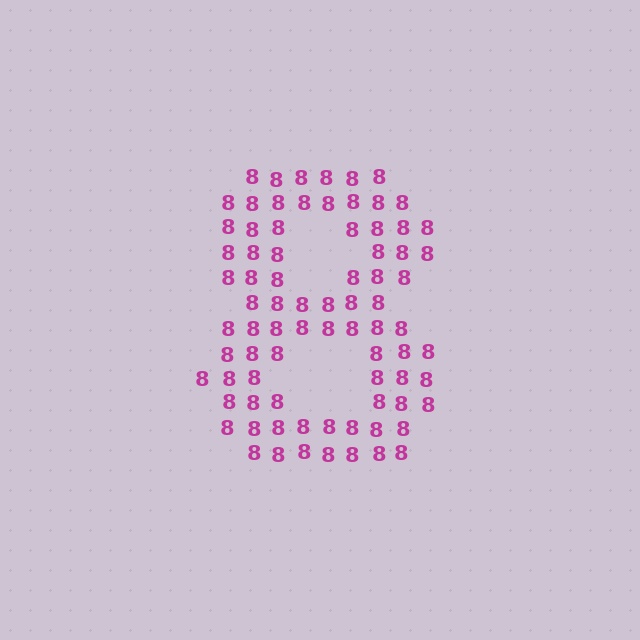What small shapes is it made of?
It is made of small digit 8's.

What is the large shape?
The large shape is the digit 8.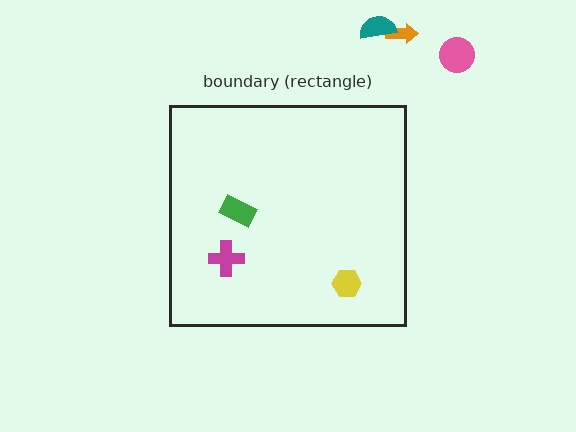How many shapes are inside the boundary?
3 inside, 3 outside.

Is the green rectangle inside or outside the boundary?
Inside.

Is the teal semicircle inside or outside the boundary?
Outside.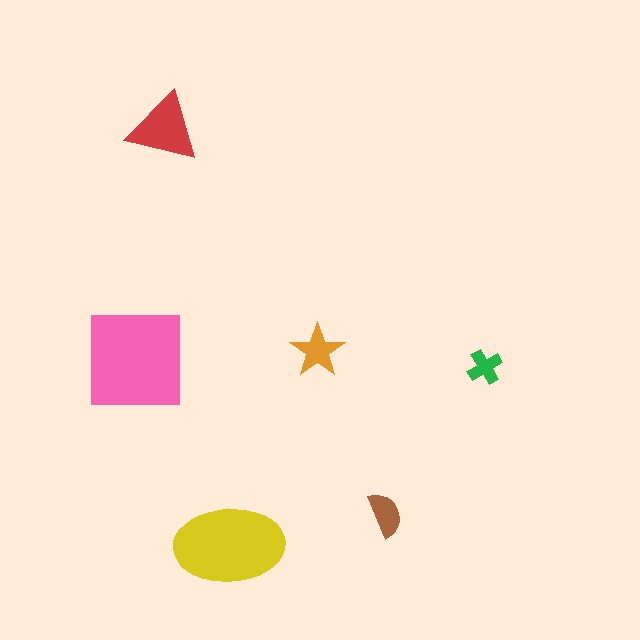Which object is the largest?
The pink square.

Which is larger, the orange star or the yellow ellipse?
The yellow ellipse.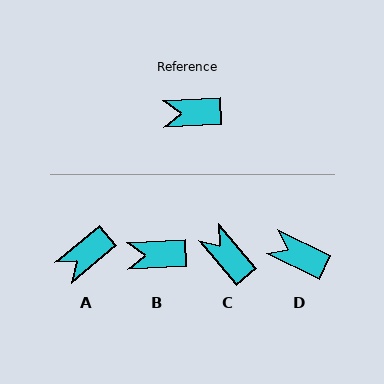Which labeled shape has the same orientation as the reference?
B.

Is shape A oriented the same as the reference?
No, it is off by about 37 degrees.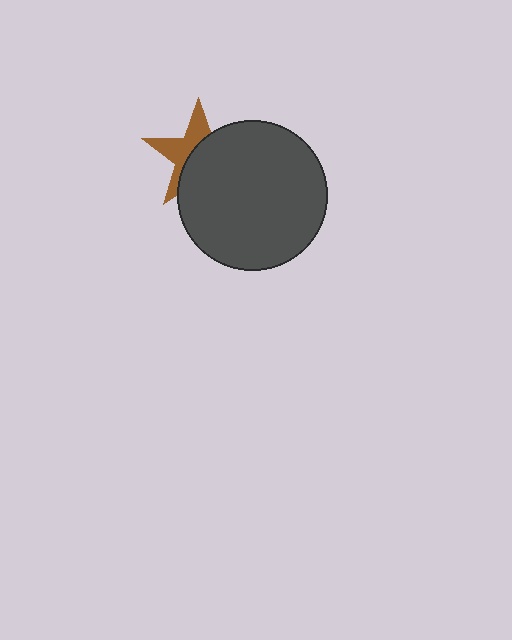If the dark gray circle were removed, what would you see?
You would see the complete brown star.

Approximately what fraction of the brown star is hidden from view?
Roughly 57% of the brown star is hidden behind the dark gray circle.